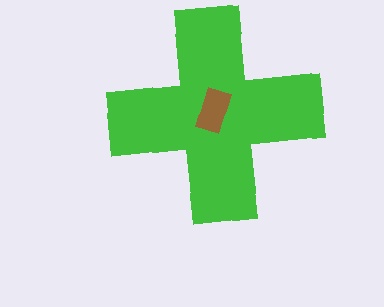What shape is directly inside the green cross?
The brown rectangle.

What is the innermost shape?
The brown rectangle.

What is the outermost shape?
The green cross.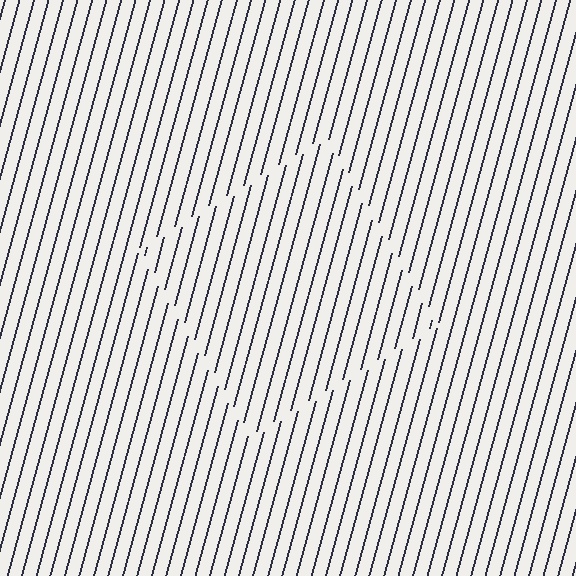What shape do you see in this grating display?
An illusory square. The interior of the shape contains the same grating, shifted by half a period — the contour is defined by the phase discontinuity where line-ends from the inner and outer gratings abut.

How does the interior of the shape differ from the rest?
The interior of the shape contains the same grating, shifted by half a period — the contour is defined by the phase discontinuity where line-ends from the inner and outer gratings abut.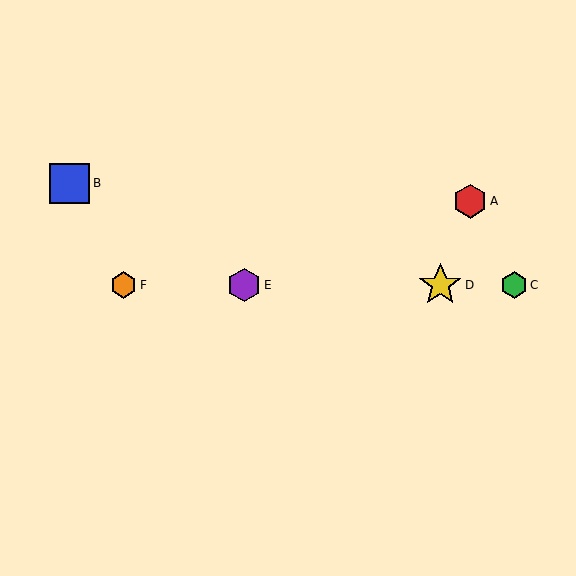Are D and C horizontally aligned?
Yes, both are at y≈285.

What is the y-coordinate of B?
Object B is at y≈183.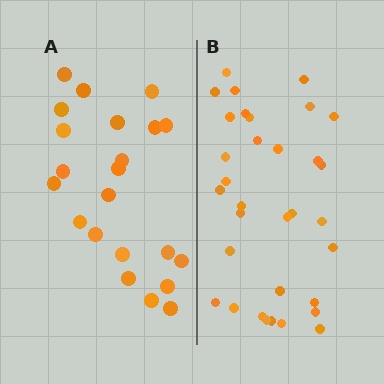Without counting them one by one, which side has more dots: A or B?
Region B (the right region) has more dots.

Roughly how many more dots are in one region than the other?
Region B has roughly 12 or so more dots than region A.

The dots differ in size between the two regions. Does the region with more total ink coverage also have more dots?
No. Region A has more total ink coverage because its dots are larger, but region B actually contains more individual dots. Total area can be misleading — the number of items is what matters here.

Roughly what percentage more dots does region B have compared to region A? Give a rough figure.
About 50% more.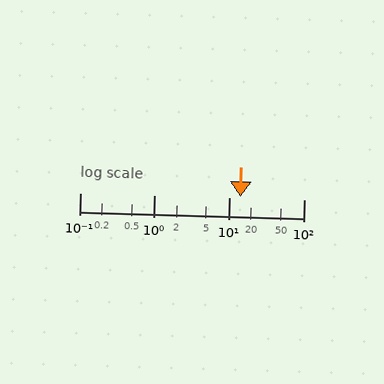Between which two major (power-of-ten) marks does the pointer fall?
The pointer is between 10 and 100.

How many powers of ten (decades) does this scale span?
The scale spans 3 decades, from 0.1 to 100.